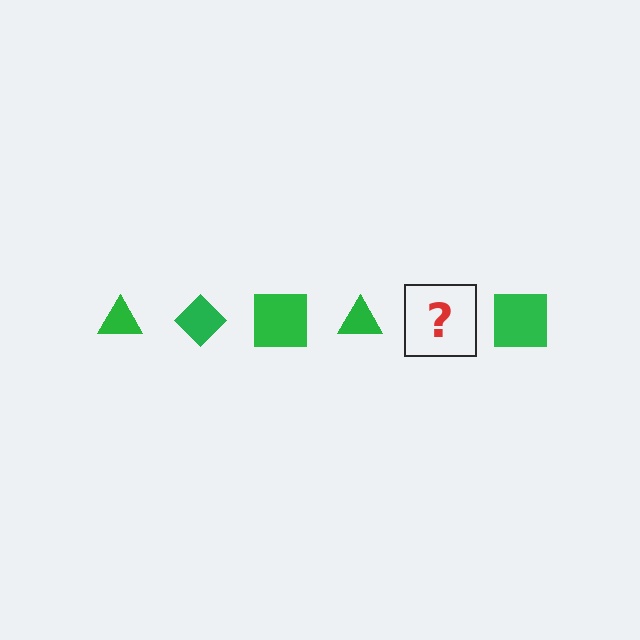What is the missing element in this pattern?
The missing element is a green diamond.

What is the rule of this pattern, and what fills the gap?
The rule is that the pattern cycles through triangle, diamond, square shapes in green. The gap should be filled with a green diamond.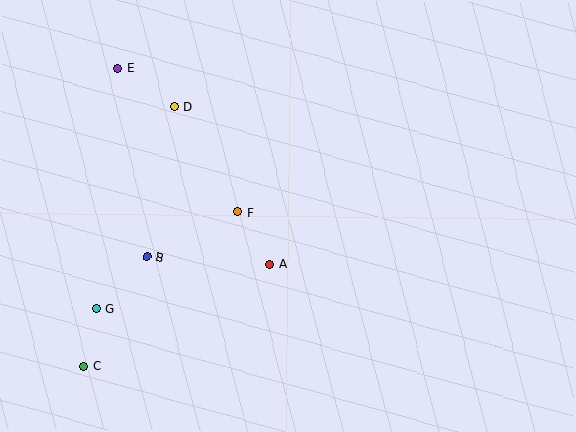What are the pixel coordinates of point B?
Point B is at (147, 257).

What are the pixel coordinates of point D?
Point D is at (174, 107).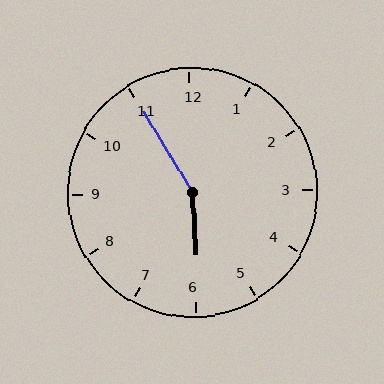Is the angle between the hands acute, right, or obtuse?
It is obtuse.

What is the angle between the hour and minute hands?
Approximately 152 degrees.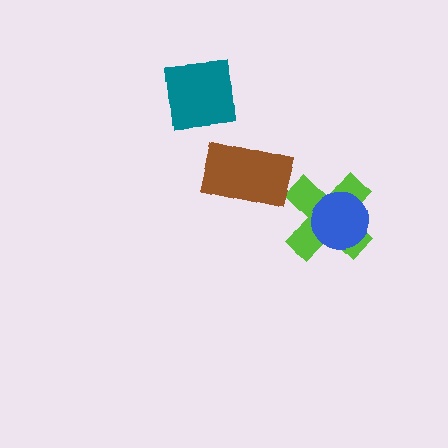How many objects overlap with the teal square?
0 objects overlap with the teal square.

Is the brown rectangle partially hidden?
No, no other shape covers it.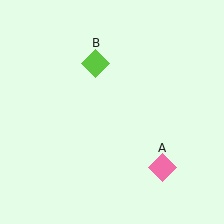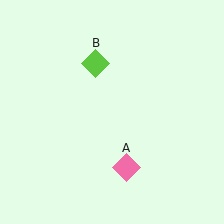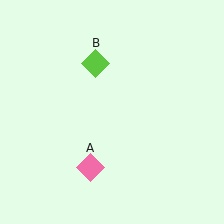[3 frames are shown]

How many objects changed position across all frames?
1 object changed position: pink diamond (object A).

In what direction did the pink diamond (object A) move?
The pink diamond (object A) moved left.